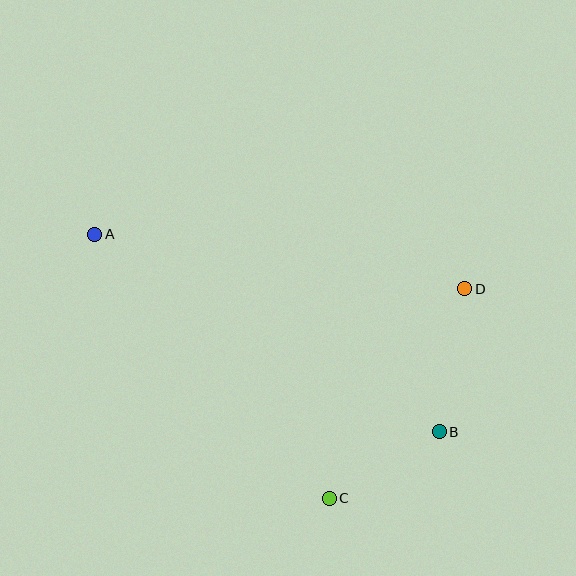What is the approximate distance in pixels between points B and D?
The distance between B and D is approximately 145 pixels.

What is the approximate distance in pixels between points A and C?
The distance between A and C is approximately 353 pixels.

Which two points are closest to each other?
Points B and C are closest to each other.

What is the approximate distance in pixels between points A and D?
The distance between A and D is approximately 374 pixels.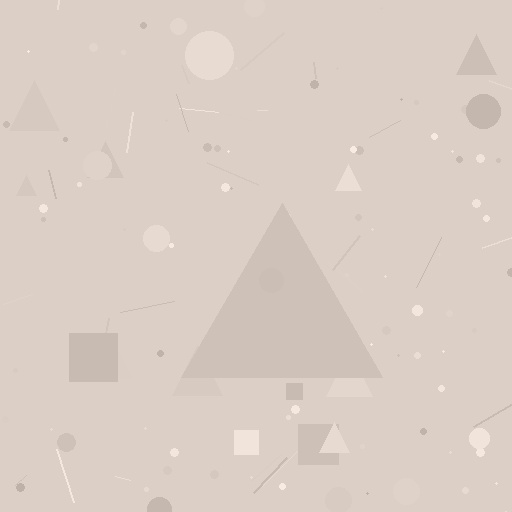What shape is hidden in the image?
A triangle is hidden in the image.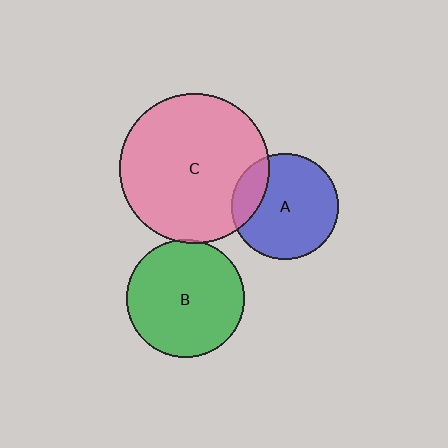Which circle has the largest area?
Circle C (pink).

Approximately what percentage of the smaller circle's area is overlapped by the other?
Approximately 5%.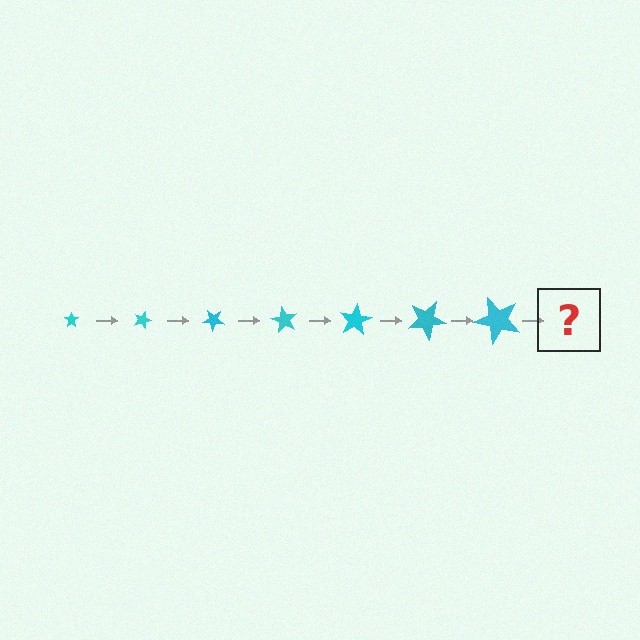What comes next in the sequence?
The next element should be a star, larger than the previous one and rotated 140 degrees from the start.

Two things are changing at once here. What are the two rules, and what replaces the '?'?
The two rules are that the star grows larger each step and it rotates 20 degrees each step. The '?' should be a star, larger than the previous one and rotated 140 degrees from the start.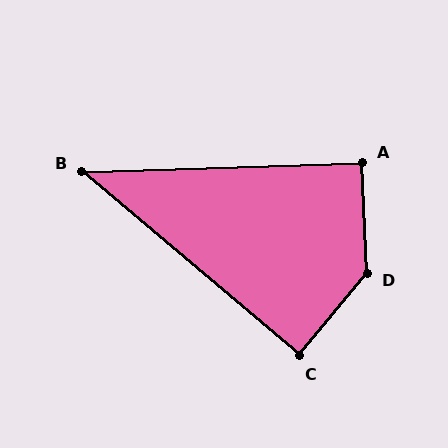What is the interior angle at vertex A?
Approximately 90 degrees (approximately right).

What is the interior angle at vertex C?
Approximately 90 degrees (approximately right).